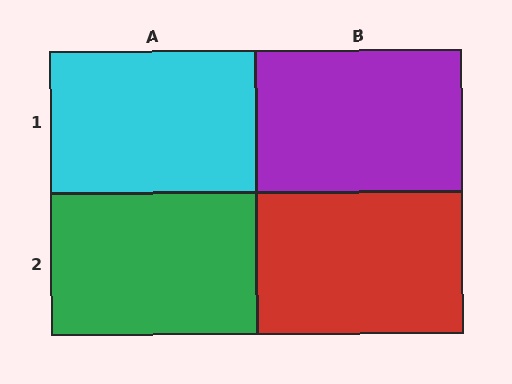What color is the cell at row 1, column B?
Purple.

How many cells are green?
1 cell is green.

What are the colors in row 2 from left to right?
Green, red.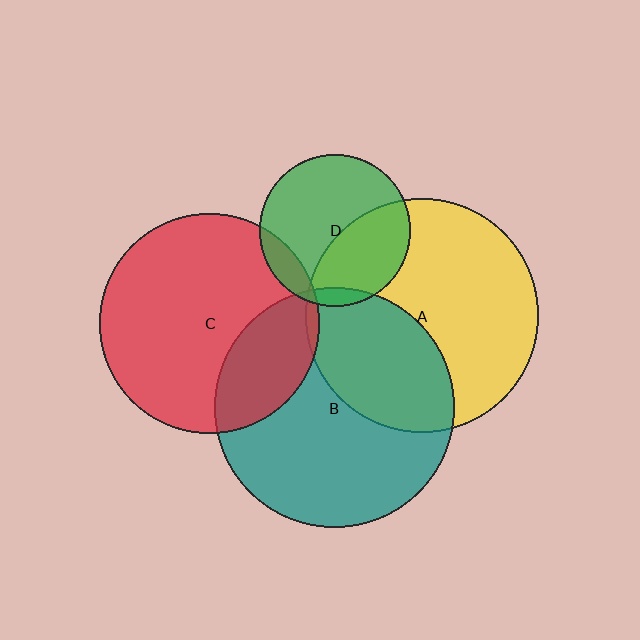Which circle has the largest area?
Circle B (teal).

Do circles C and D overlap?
Yes.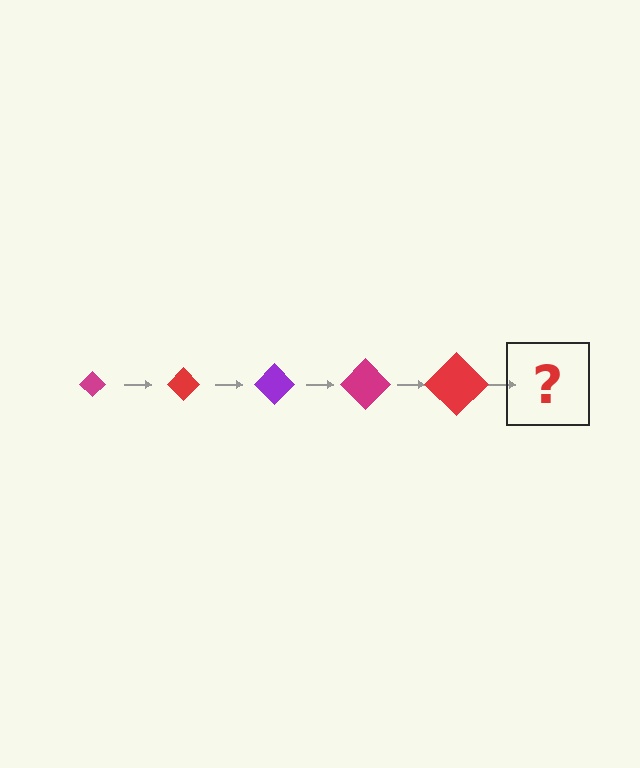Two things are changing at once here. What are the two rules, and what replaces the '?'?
The two rules are that the diamond grows larger each step and the color cycles through magenta, red, and purple. The '?' should be a purple diamond, larger than the previous one.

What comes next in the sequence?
The next element should be a purple diamond, larger than the previous one.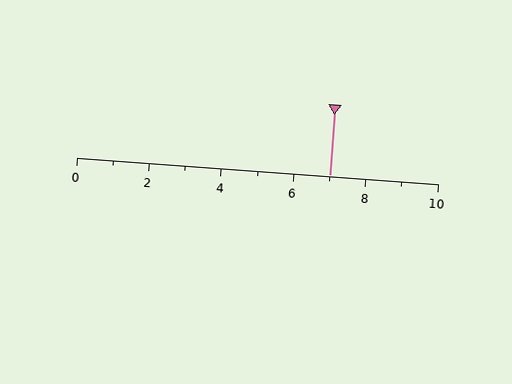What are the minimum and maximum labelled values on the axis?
The axis runs from 0 to 10.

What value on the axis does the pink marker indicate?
The marker indicates approximately 7.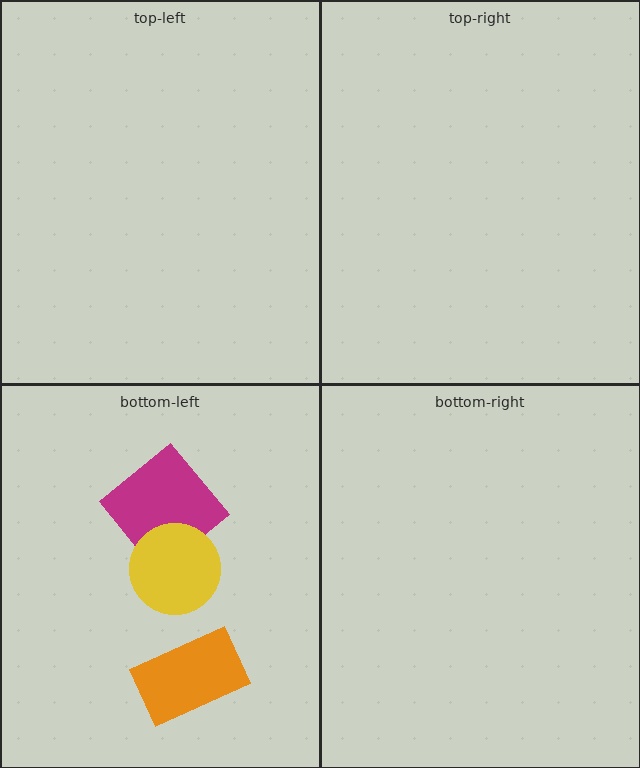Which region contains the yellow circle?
The bottom-left region.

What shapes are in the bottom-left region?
The magenta diamond, the yellow circle, the orange rectangle.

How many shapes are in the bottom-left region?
3.